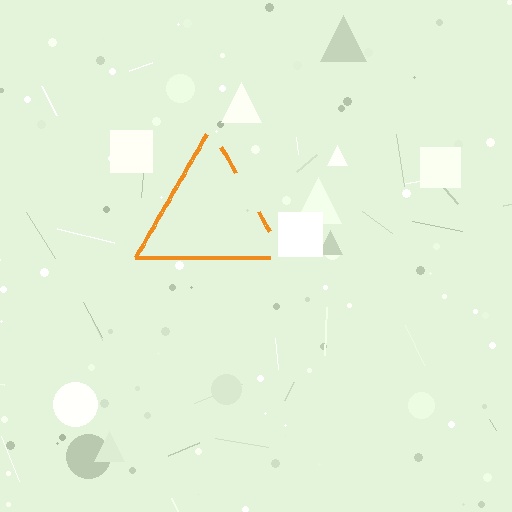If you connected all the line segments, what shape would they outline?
They would outline a triangle.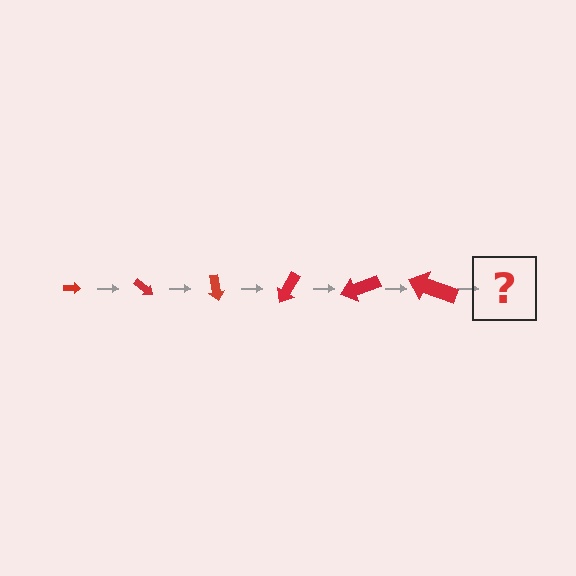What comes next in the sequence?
The next element should be an arrow, larger than the previous one and rotated 240 degrees from the start.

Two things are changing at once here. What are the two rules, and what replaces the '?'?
The two rules are that the arrow grows larger each step and it rotates 40 degrees each step. The '?' should be an arrow, larger than the previous one and rotated 240 degrees from the start.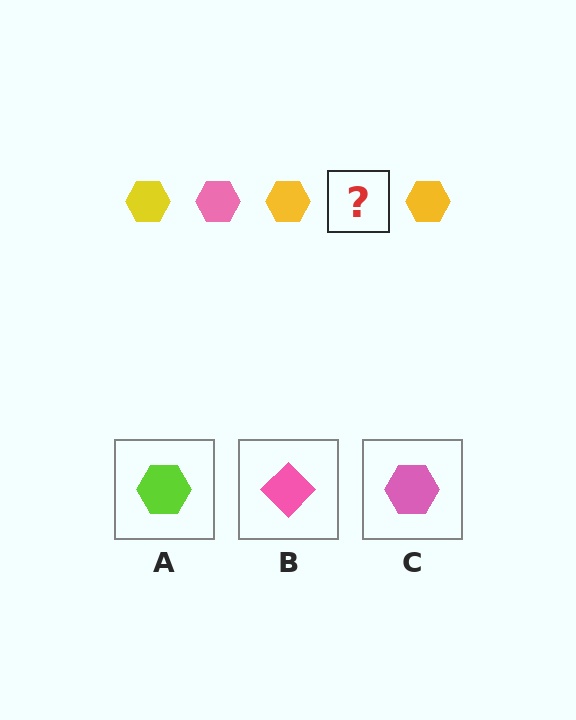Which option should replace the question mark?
Option C.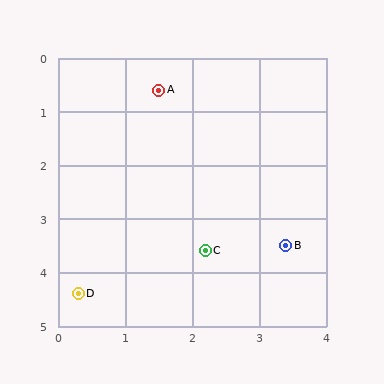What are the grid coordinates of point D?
Point D is at approximately (0.3, 4.4).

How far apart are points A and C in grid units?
Points A and C are about 3.1 grid units apart.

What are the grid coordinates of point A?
Point A is at approximately (1.5, 0.6).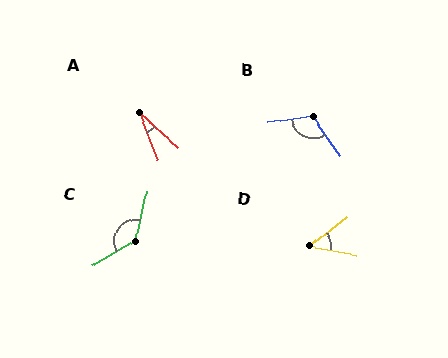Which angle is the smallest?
A, at approximately 27 degrees.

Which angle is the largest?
C, at approximately 133 degrees.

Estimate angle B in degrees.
Approximately 117 degrees.